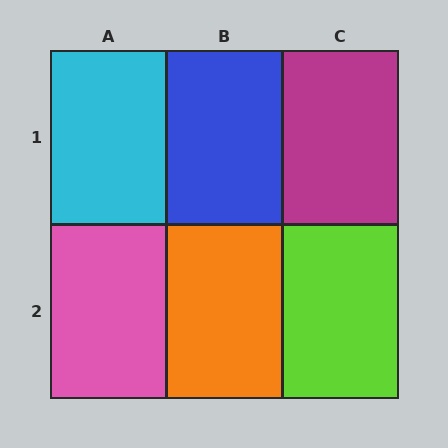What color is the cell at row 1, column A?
Cyan.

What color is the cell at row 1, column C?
Magenta.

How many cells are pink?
1 cell is pink.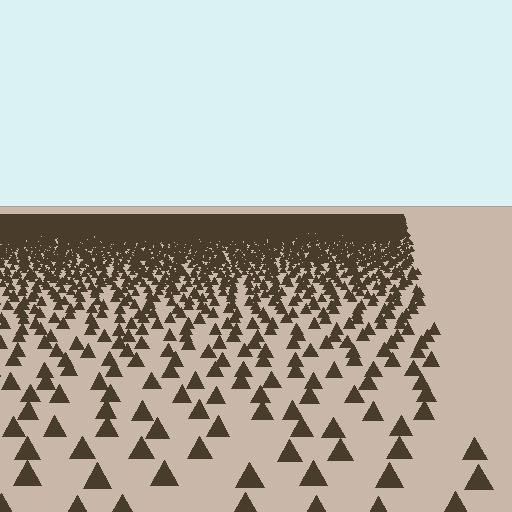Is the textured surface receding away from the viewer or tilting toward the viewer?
The surface is receding away from the viewer. Texture elements get smaller and denser toward the top.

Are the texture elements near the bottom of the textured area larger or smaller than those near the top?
Larger. Near the bottom, elements are closer to the viewer and appear at a bigger on-screen size.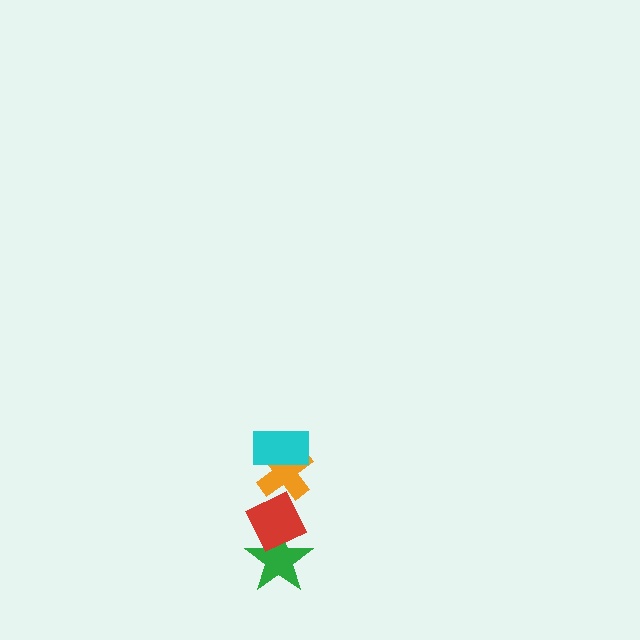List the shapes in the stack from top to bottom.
From top to bottom: the cyan rectangle, the orange cross, the red diamond, the green star.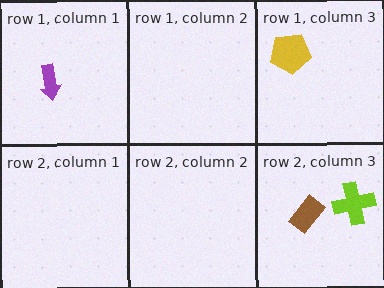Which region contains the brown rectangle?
The row 2, column 3 region.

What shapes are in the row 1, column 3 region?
The yellow pentagon.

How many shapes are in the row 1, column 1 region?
1.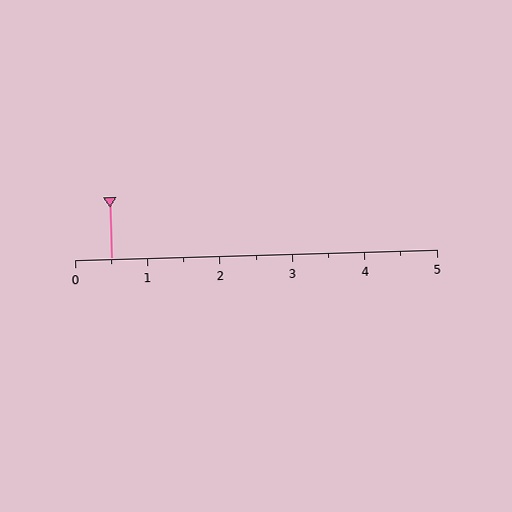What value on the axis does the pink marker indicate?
The marker indicates approximately 0.5.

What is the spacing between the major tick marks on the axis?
The major ticks are spaced 1 apart.